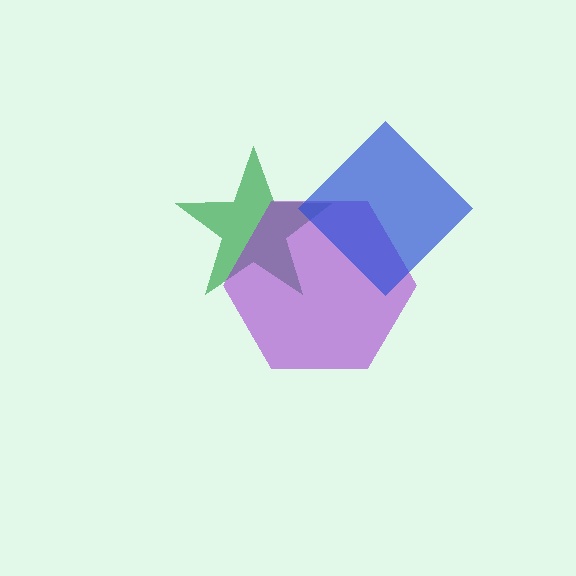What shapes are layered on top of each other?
The layered shapes are: a green star, a purple hexagon, a blue diamond.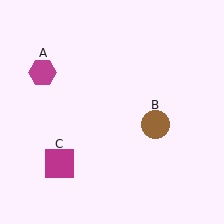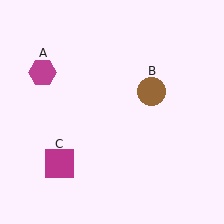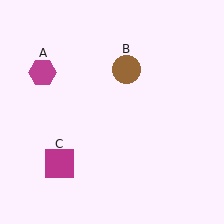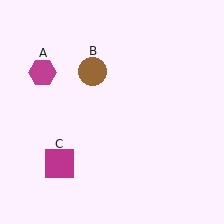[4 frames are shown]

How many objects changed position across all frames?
1 object changed position: brown circle (object B).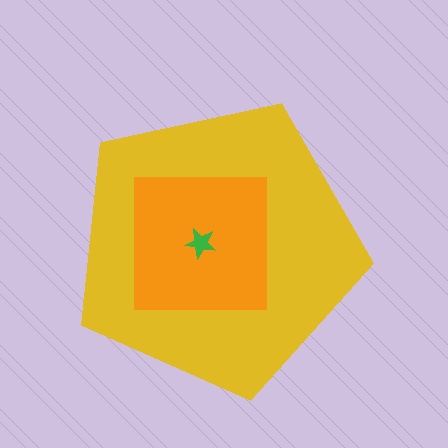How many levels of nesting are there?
3.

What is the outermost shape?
The yellow pentagon.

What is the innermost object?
The green star.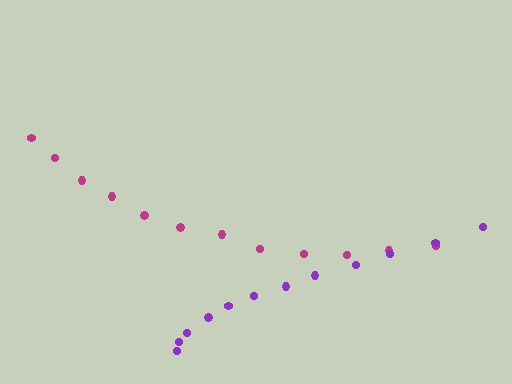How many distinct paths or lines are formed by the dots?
There are 2 distinct paths.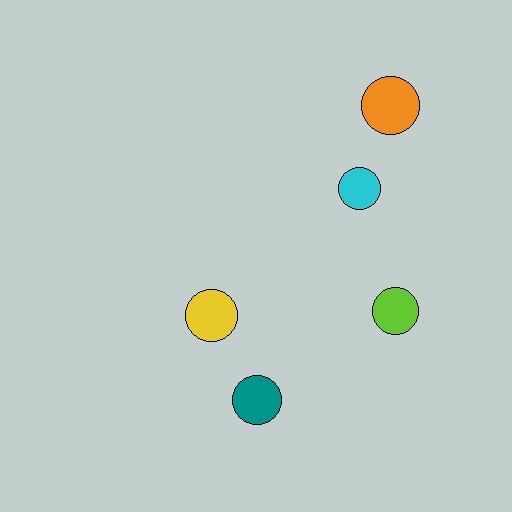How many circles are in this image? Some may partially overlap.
There are 5 circles.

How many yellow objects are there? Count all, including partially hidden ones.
There is 1 yellow object.